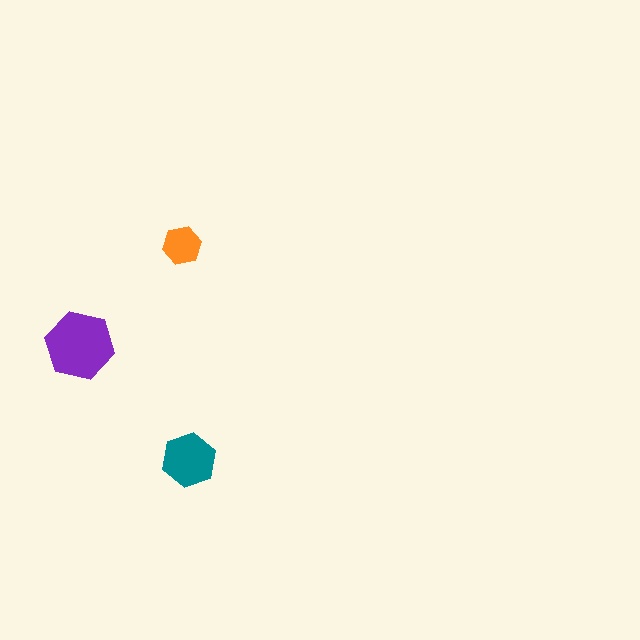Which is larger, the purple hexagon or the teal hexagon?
The purple one.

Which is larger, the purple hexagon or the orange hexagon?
The purple one.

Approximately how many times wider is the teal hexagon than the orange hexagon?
About 1.5 times wider.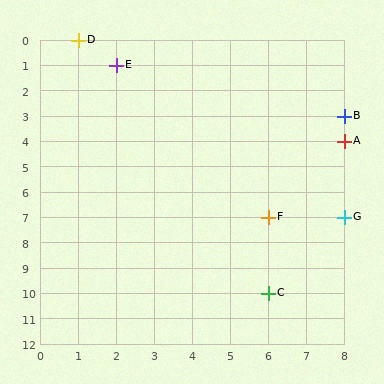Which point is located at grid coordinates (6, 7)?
Point F is at (6, 7).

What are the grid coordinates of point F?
Point F is at grid coordinates (6, 7).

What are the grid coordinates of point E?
Point E is at grid coordinates (2, 1).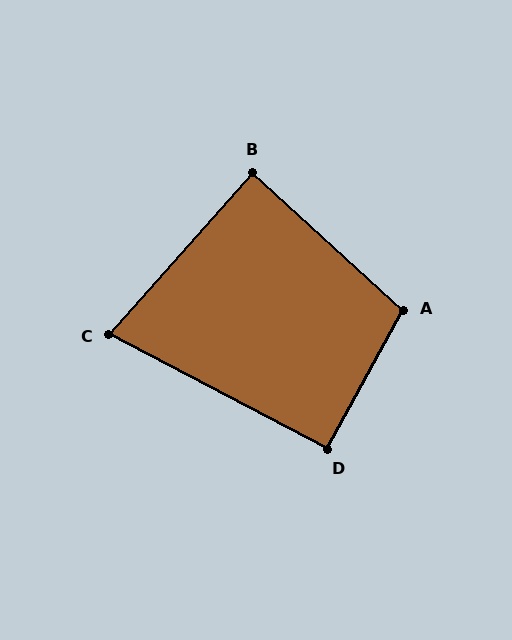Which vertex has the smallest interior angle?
C, at approximately 76 degrees.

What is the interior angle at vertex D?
Approximately 91 degrees (approximately right).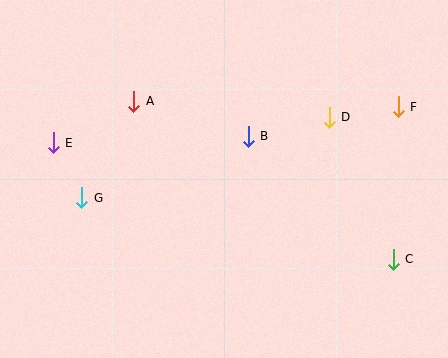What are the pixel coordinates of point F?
Point F is at (398, 107).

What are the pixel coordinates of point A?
Point A is at (134, 101).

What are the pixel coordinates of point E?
Point E is at (53, 143).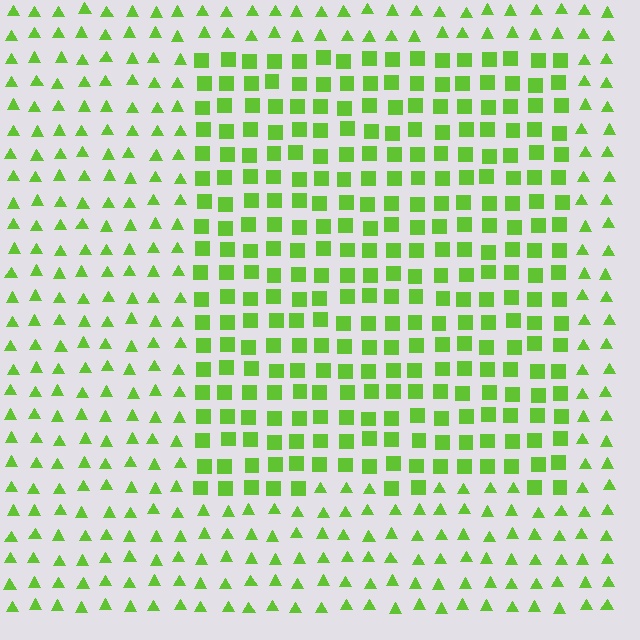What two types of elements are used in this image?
The image uses squares inside the rectangle region and triangles outside it.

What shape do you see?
I see a rectangle.